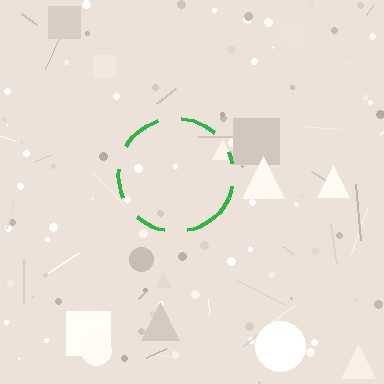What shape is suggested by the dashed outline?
The dashed outline suggests a circle.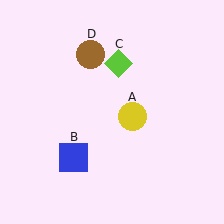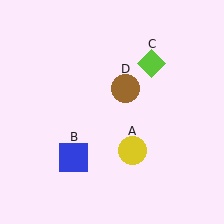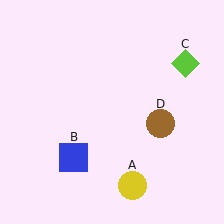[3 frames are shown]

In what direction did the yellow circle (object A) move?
The yellow circle (object A) moved down.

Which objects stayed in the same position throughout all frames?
Blue square (object B) remained stationary.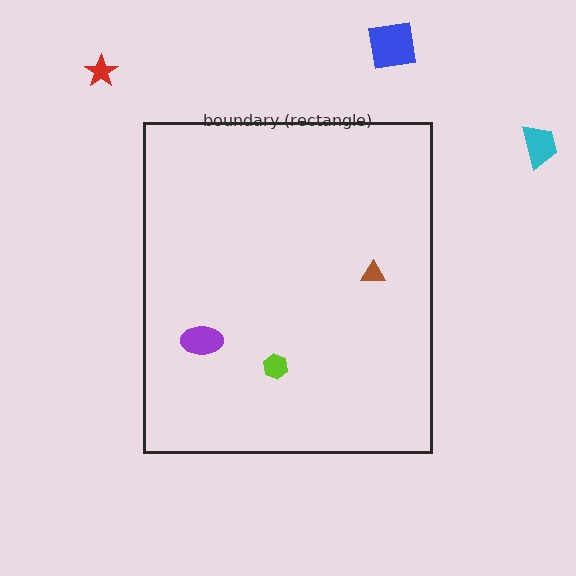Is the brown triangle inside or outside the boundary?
Inside.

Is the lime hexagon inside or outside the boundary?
Inside.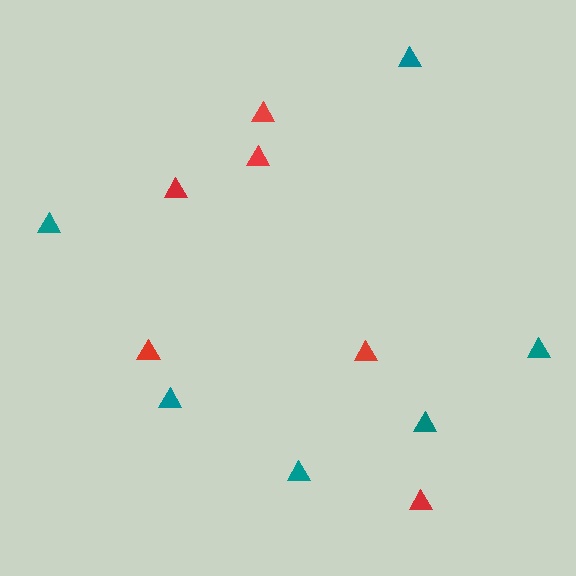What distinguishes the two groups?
There are 2 groups: one group of teal triangles (6) and one group of red triangles (6).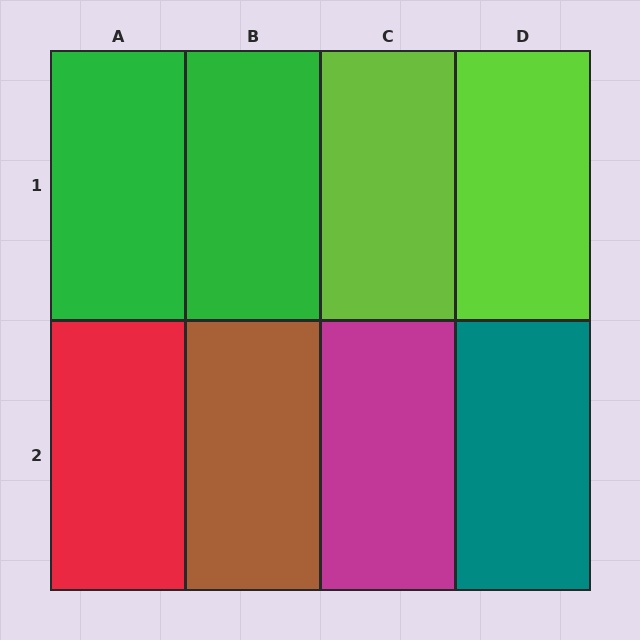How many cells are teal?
1 cell is teal.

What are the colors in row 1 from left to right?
Green, green, lime, lime.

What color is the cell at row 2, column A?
Red.